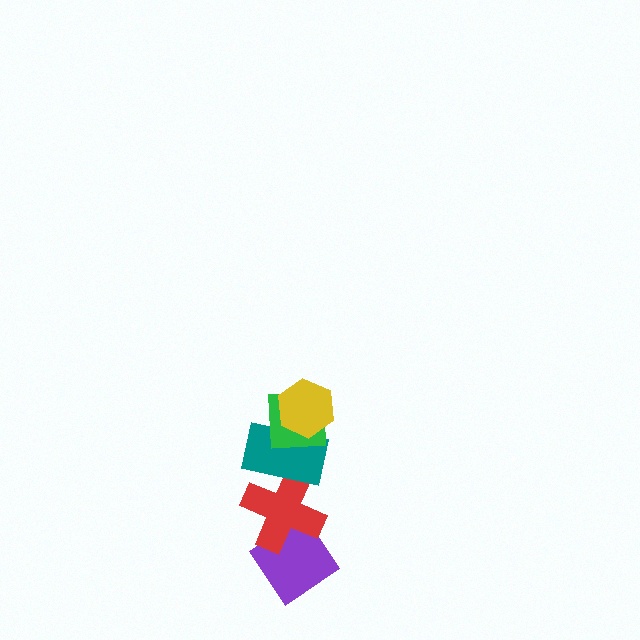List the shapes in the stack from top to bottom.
From top to bottom: the yellow hexagon, the green square, the teal rectangle, the red cross, the purple diamond.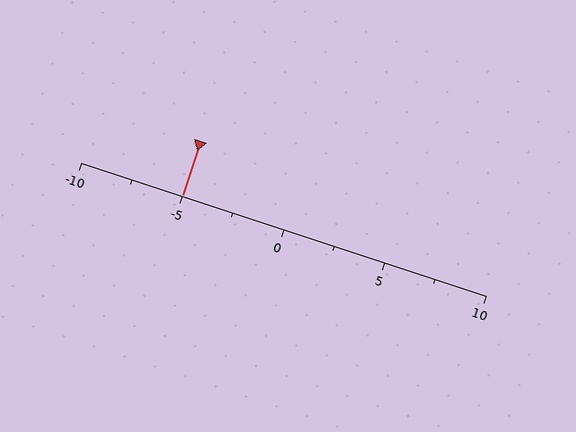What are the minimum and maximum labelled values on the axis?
The axis runs from -10 to 10.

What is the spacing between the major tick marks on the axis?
The major ticks are spaced 5 apart.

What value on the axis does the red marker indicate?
The marker indicates approximately -5.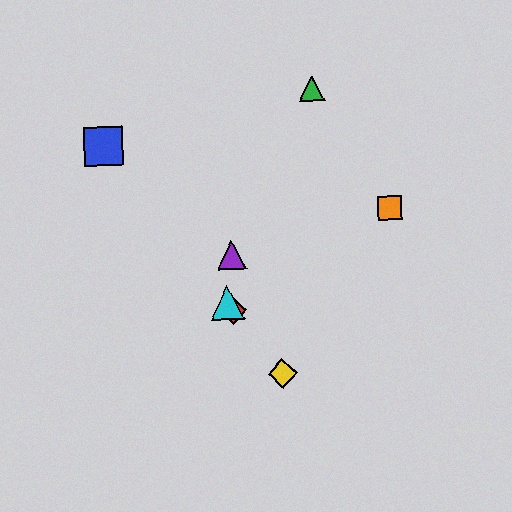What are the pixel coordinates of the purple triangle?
The purple triangle is at (232, 255).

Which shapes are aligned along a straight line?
The red diamond, the blue square, the yellow diamond, the cyan triangle are aligned along a straight line.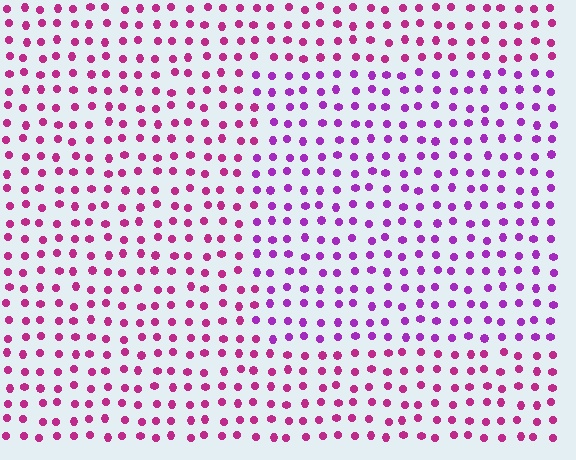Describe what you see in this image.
The image is filled with small magenta elements in a uniform arrangement. A rectangle-shaped region is visible where the elements are tinted to a slightly different hue, forming a subtle color boundary.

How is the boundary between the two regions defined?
The boundary is defined purely by a slight shift in hue (about 32 degrees). Spacing, size, and orientation are identical on both sides.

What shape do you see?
I see a rectangle.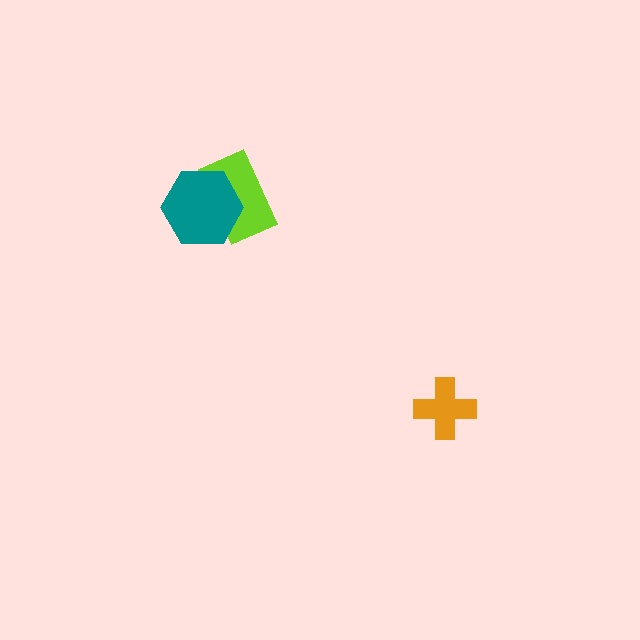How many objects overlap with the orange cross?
0 objects overlap with the orange cross.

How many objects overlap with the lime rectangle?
1 object overlaps with the lime rectangle.